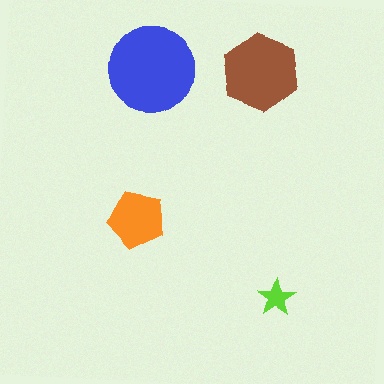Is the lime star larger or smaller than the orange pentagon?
Smaller.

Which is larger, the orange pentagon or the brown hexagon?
The brown hexagon.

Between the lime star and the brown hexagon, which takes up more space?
The brown hexagon.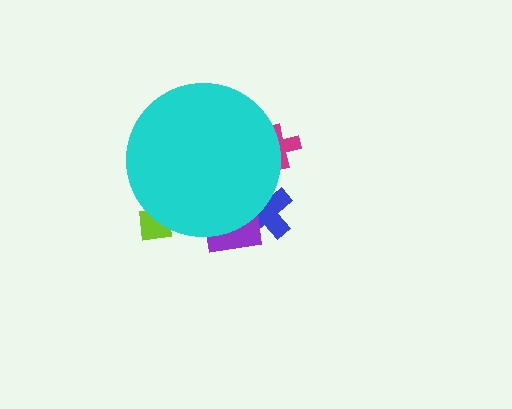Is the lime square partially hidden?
Yes, the lime square is partially hidden behind the cyan circle.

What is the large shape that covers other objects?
A cyan circle.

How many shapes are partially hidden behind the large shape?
4 shapes are partially hidden.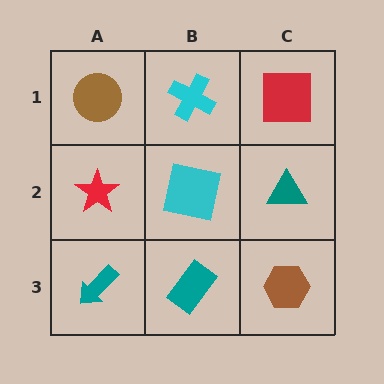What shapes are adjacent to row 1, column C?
A teal triangle (row 2, column C), a cyan cross (row 1, column B).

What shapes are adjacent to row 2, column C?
A red square (row 1, column C), a brown hexagon (row 3, column C), a cyan square (row 2, column B).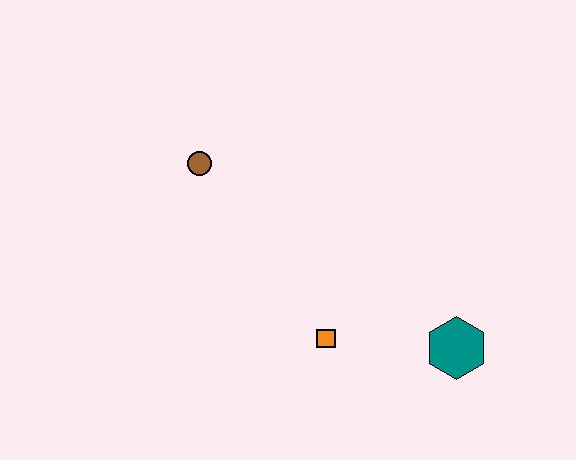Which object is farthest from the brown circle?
The teal hexagon is farthest from the brown circle.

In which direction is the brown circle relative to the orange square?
The brown circle is above the orange square.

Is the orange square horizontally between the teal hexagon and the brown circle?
Yes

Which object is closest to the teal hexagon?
The orange square is closest to the teal hexagon.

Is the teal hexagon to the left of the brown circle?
No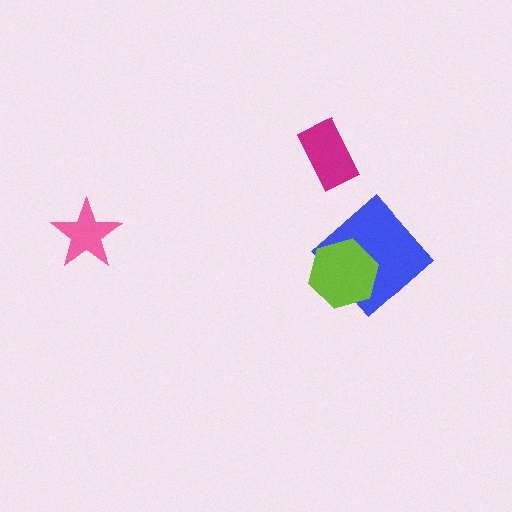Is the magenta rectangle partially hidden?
No, no other shape covers it.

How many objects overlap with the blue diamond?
1 object overlaps with the blue diamond.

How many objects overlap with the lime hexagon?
1 object overlaps with the lime hexagon.